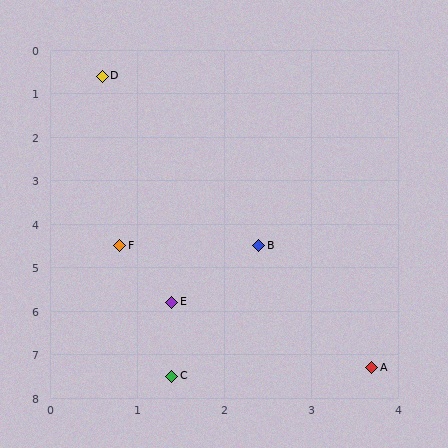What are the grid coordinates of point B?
Point B is at approximately (2.4, 4.5).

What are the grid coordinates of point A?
Point A is at approximately (3.7, 7.3).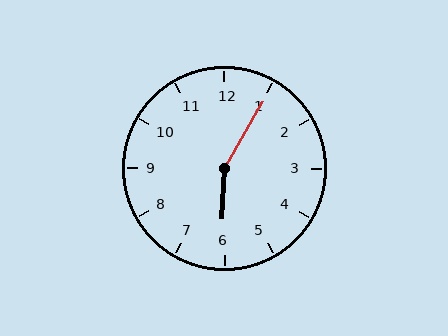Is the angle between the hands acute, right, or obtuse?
It is obtuse.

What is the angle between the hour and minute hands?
Approximately 152 degrees.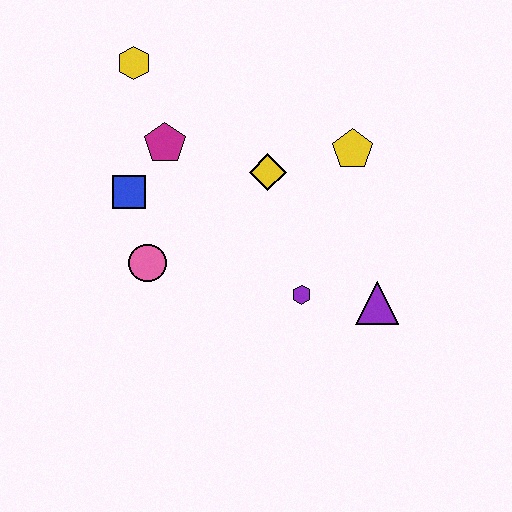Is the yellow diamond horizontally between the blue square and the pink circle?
No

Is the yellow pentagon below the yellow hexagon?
Yes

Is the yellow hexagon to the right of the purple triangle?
No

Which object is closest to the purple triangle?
The purple hexagon is closest to the purple triangle.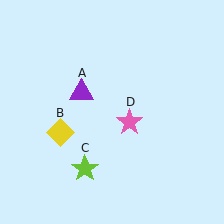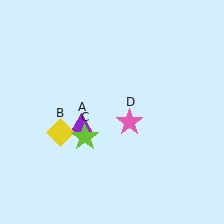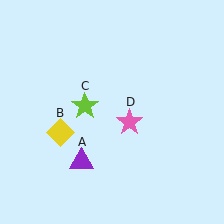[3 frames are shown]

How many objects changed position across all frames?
2 objects changed position: purple triangle (object A), lime star (object C).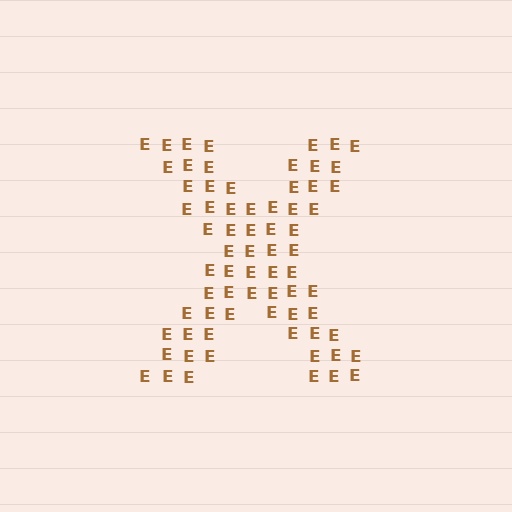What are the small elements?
The small elements are letter E's.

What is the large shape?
The large shape is the letter X.